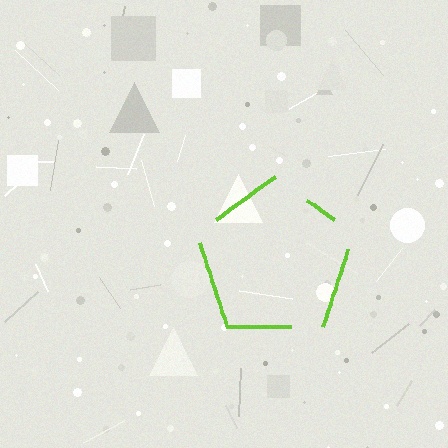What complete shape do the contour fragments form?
The contour fragments form a pentagon.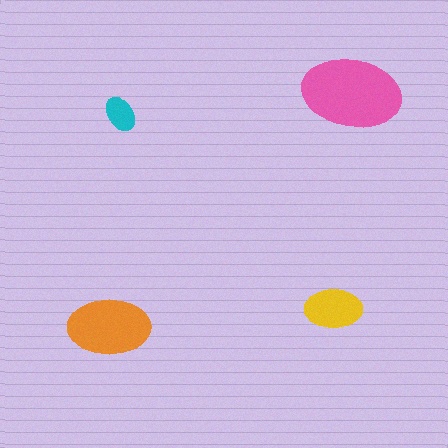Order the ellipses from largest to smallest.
the pink one, the orange one, the yellow one, the cyan one.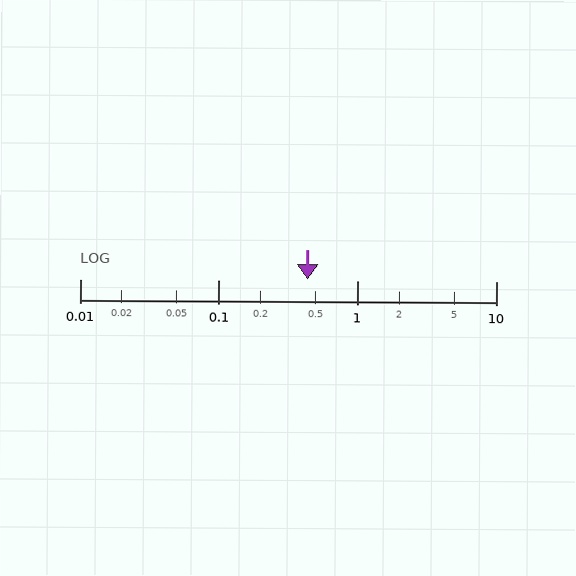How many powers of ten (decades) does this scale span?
The scale spans 3 decades, from 0.01 to 10.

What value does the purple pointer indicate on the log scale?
The pointer indicates approximately 0.44.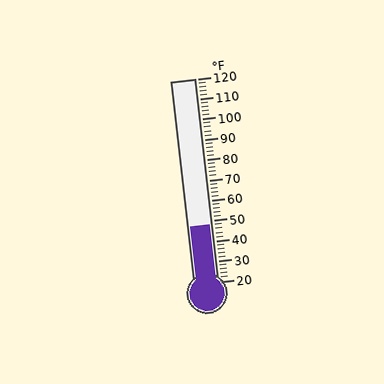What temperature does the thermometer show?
The thermometer shows approximately 48°F.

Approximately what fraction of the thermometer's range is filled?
The thermometer is filled to approximately 30% of its range.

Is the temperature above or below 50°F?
The temperature is below 50°F.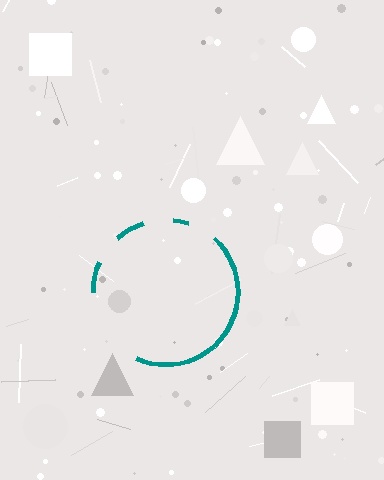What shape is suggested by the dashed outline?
The dashed outline suggests a circle.